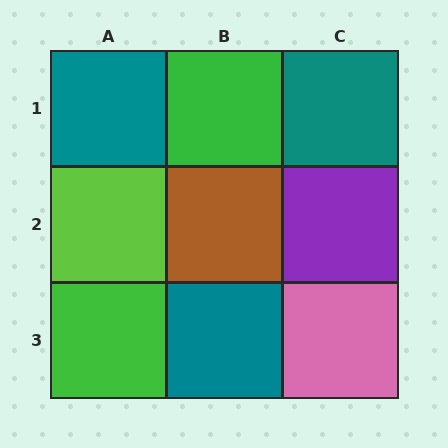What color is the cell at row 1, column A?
Teal.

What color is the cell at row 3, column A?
Green.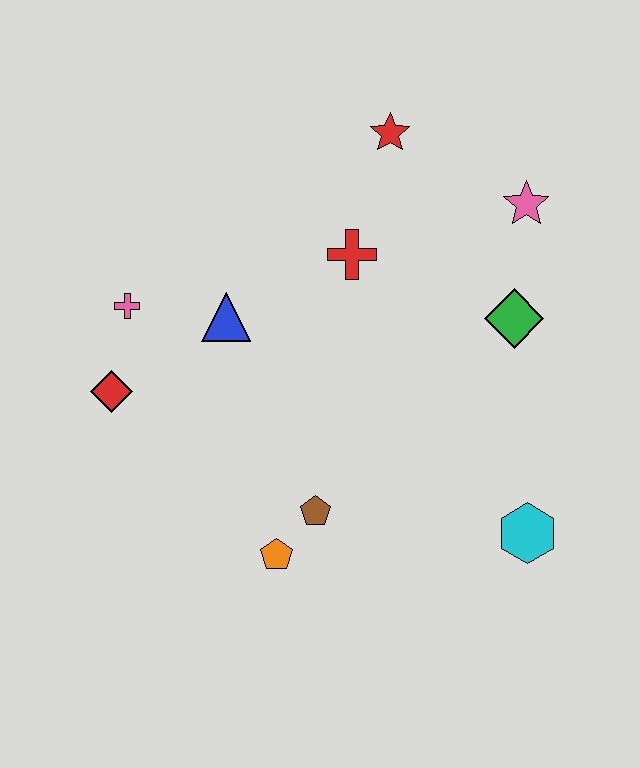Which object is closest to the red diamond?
The pink cross is closest to the red diamond.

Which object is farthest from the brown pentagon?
The red star is farthest from the brown pentagon.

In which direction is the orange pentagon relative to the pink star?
The orange pentagon is below the pink star.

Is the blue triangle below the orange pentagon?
No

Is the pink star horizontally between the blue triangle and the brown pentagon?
No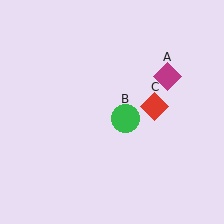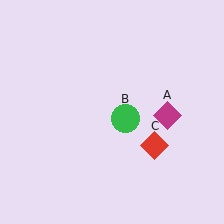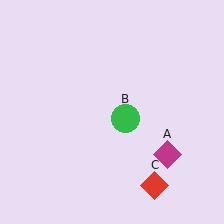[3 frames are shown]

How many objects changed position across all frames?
2 objects changed position: magenta diamond (object A), red diamond (object C).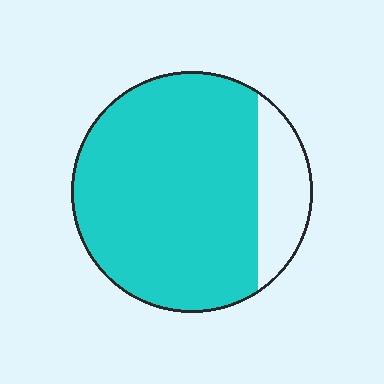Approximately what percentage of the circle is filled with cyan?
Approximately 85%.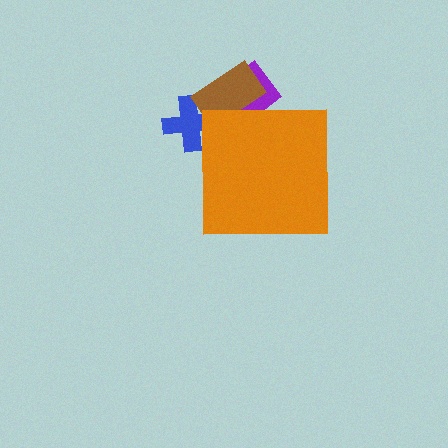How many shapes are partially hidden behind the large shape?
3 shapes are partially hidden.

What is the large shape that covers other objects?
An orange square.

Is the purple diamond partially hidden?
Yes, the purple diamond is partially hidden behind the orange square.